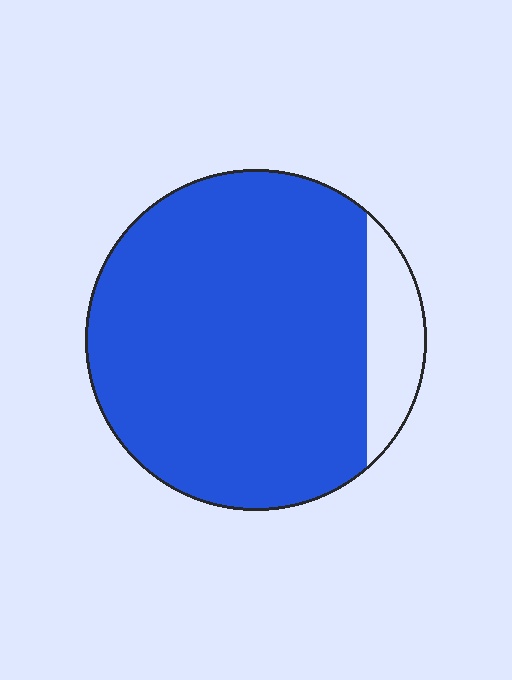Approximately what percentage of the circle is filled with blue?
Approximately 90%.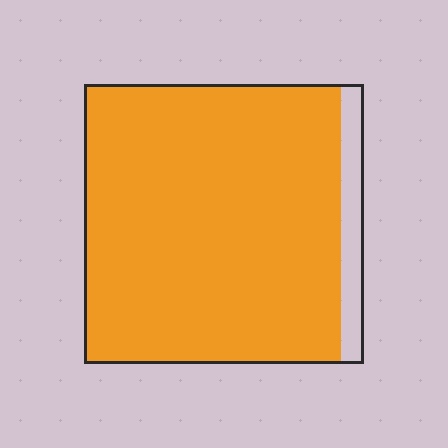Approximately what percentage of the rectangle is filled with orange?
Approximately 90%.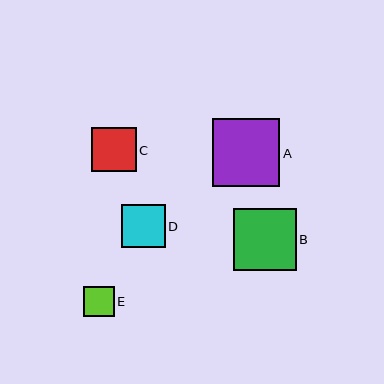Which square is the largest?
Square A is the largest with a size of approximately 68 pixels.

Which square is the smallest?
Square E is the smallest with a size of approximately 31 pixels.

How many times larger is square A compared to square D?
Square A is approximately 1.6 times the size of square D.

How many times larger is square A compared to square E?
Square A is approximately 2.2 times the size of square E.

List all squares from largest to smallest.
From largest to smallest: A, B, C, D, E.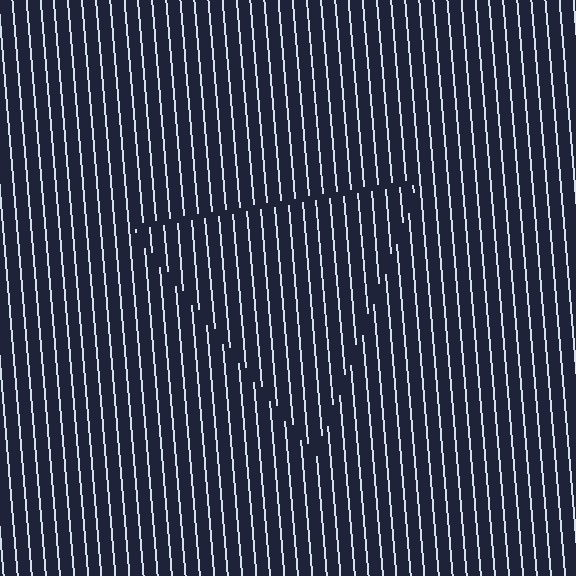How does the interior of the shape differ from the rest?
The interior of the shape contains the same grating, shifted by half a period — the contour is defined by the phase discontinuity where line-ends from the inner and outer gratings abut.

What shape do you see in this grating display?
An illusory triangle. The interior of the shape contains the same grating, shifted by half a period — the contour is defined by the phase discontinuity where line-ends from the inner and outer gratings abut.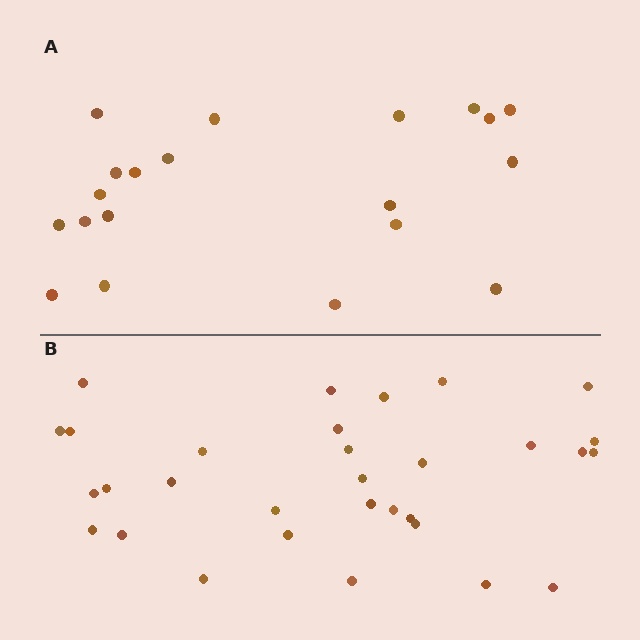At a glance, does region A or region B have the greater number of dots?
Region B (the bottom region) has more dots.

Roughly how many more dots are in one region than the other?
Region B has roughly 12 or so more dots than region A.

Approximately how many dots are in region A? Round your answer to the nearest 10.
About 20 dots.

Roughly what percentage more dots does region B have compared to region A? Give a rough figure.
About 55% more.